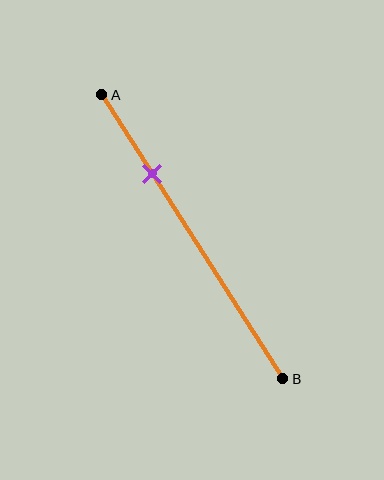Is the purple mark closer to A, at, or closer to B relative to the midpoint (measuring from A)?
The purple mark is closer to point A than the midpoint of segment AB.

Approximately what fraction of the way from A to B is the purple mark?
The purple mark is approximately 30% of the way from A to B.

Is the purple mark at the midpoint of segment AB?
No, the mark is at about 30% from A, not at the 50% midpoint.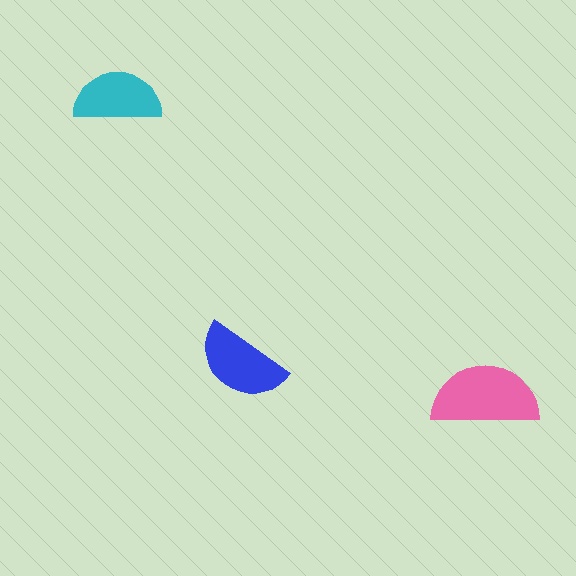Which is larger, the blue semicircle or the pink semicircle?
The pink one.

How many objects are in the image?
There are 3 objects in the image.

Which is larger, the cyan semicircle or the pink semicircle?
The pink one.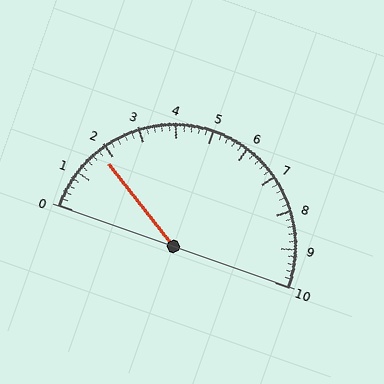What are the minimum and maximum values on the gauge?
The gauge ranges from 0 to 10.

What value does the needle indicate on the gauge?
The needle indicates approximately 1.8.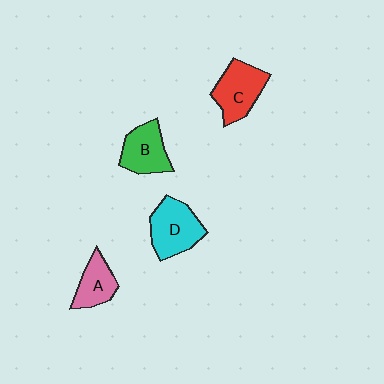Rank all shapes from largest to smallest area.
From largest to smallest: D (cyan), C (red), B (green), A (pink).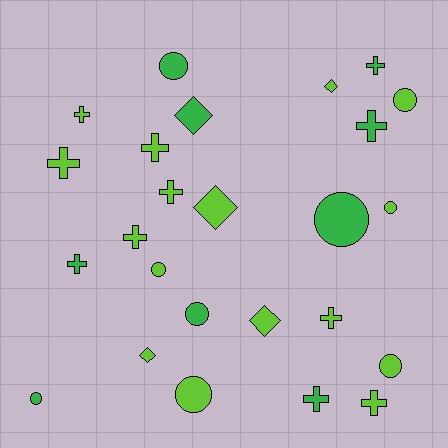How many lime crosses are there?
There are 7 lime crosses.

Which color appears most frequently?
Lime, with 16 objects.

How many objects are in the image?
There are 25 objects.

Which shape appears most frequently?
Cross, with 11 objects.